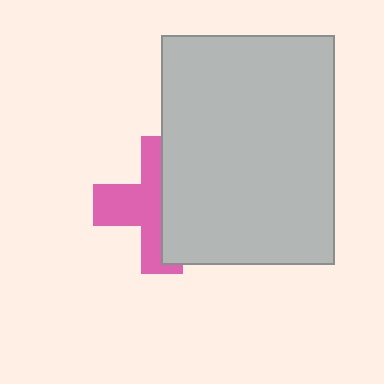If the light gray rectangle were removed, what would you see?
You would see the complete pink cross.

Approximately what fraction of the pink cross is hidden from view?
Roughly 50% of the pink cross is hidden behind the light gray rectangle.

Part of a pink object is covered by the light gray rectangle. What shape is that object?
It is a cross.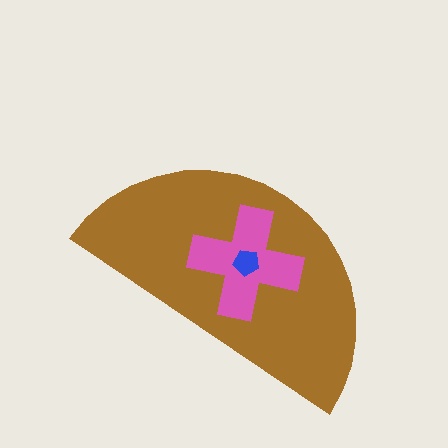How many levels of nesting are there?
3.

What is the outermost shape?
The brown semicircle.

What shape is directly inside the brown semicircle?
The pink cross.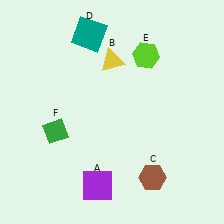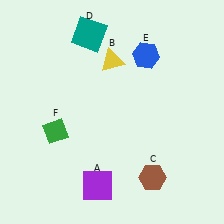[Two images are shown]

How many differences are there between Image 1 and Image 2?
There is 1 difference between the two images.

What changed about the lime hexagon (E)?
In Image 1, E is lime. In Image 2, it changed to blue.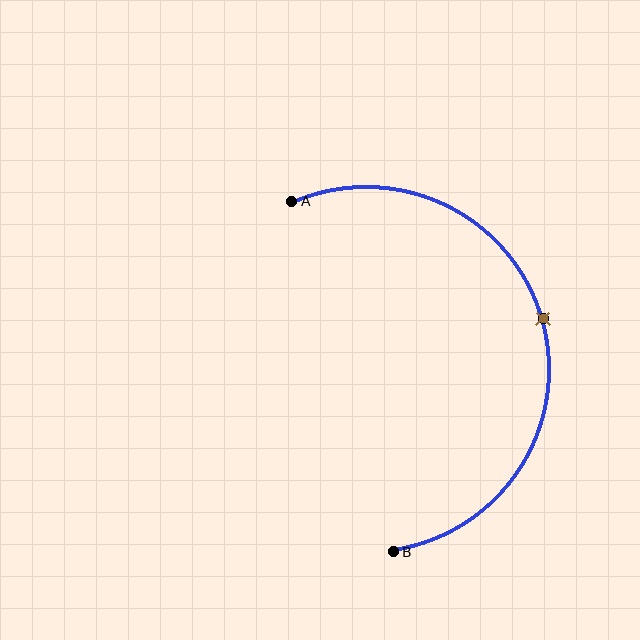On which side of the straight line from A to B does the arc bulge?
The arc bulges to the right of the straight line connecting A and B.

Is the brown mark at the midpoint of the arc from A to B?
Yes. The brown mark lies on the arc at equal arc-length from both A and B — it is the arc midpoint.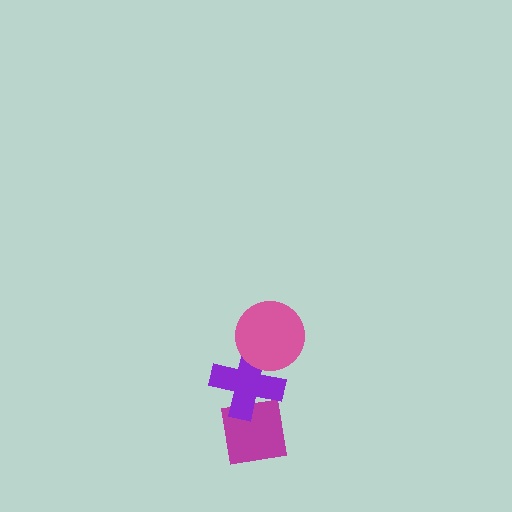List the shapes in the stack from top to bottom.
From top to bottom: the pink circle, the purple cross, the magenta square.